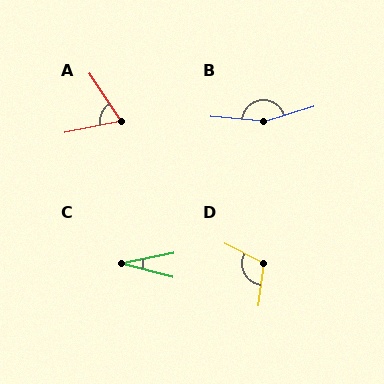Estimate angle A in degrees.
Approximately 68 degrees.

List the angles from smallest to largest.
C (26°), A (68°), D (110°), B (157°).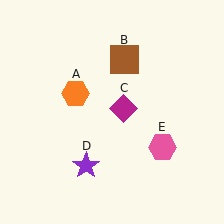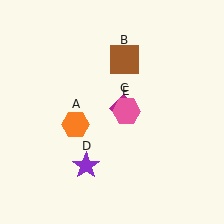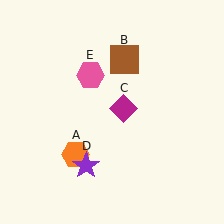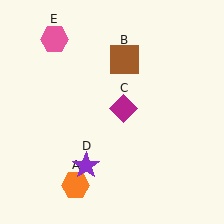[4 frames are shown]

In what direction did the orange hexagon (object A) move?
The orange hexagon (object A) moved down.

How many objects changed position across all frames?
2 objects changed position: orange hexagon (object A), pink hexagon (object E).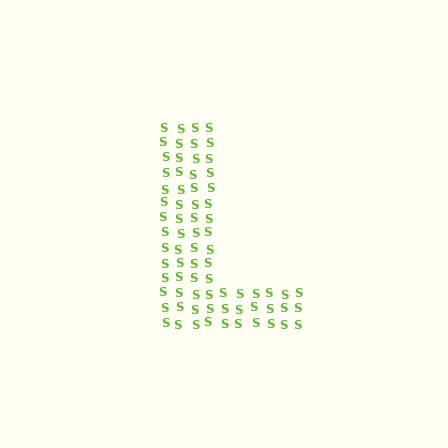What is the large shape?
The large shape is the letter L.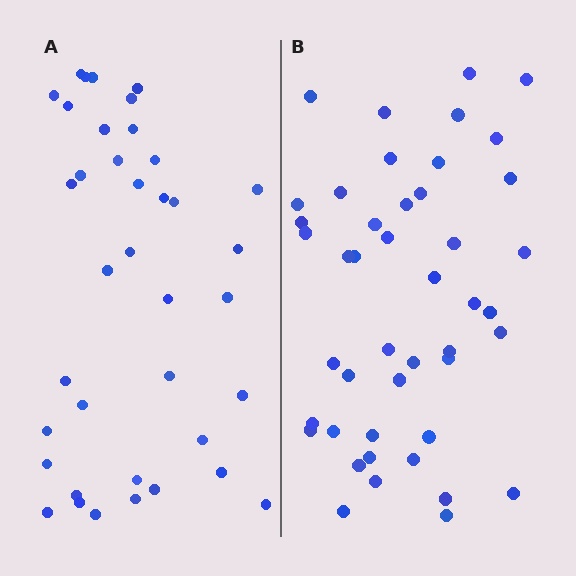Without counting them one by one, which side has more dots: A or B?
Region B (the right region) has more dots.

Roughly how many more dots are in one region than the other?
Region B has roughly 8 or so more dots than region A.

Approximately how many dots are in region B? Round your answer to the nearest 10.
About 40 dots. (The exact count is 45, which rounds to 40.)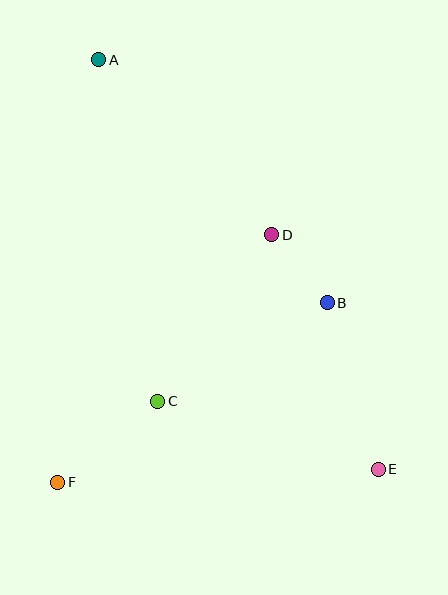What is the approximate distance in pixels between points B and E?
The distance between B and E is approximately 174 pixels.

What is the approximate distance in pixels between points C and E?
The distance between C and E is approximately 231 pixels.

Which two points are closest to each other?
Points B and D are closest to each other.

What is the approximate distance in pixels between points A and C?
The distance between A and C is approximately 346 pixels.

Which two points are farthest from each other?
Points A and E are farthest from each other.